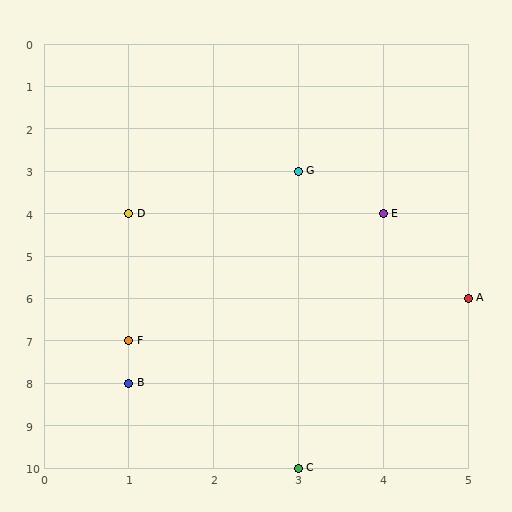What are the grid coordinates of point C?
Point C is at grid coordinates (3, 10).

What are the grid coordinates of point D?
Point D is at grid coordinates (1, 4).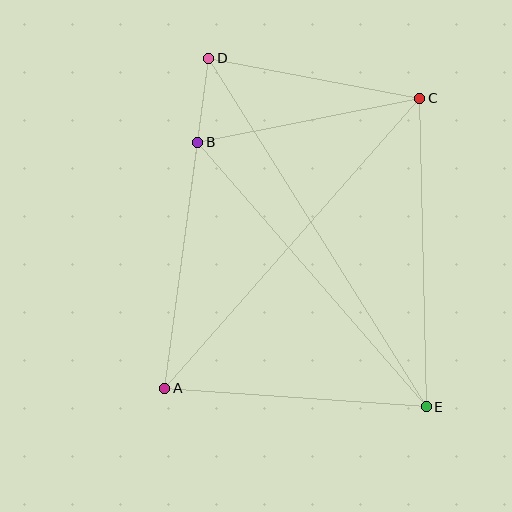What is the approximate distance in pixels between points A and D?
The distance between A and D is approximately 333 pixels.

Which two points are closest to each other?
Points B and D are closest to each other.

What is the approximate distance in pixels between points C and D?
The distance between C and D is approximately 214 pixels.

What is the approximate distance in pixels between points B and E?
The distance between B and E is approximately 350 pixels.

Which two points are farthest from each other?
Points D and E are farthest from each other.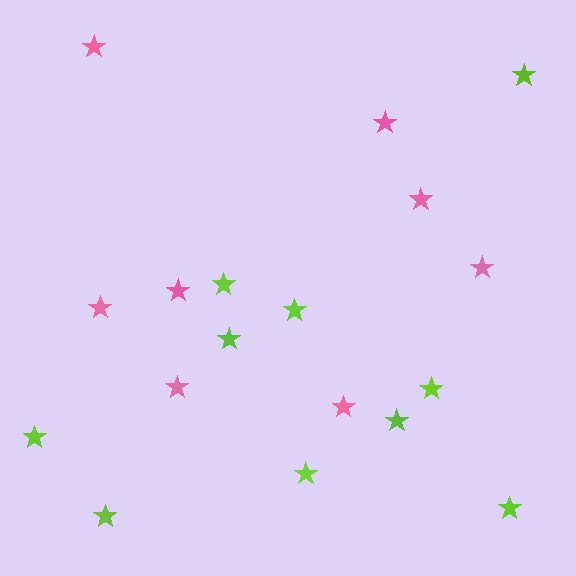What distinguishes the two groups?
There are 2 groups: one group of pink stars (8) and one group of lime stars (10).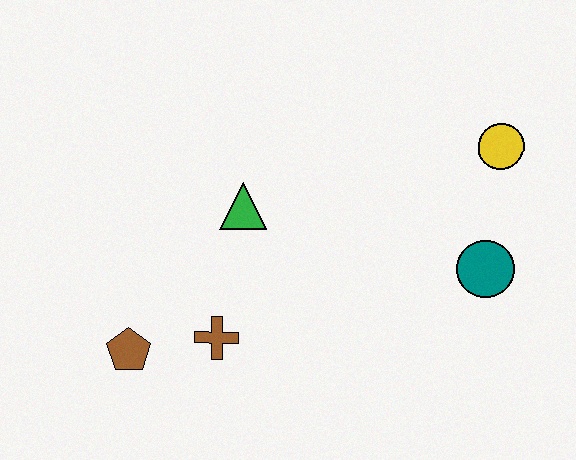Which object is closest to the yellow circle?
The teal circle is closest to the yellow circle.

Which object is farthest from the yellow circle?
The brown pentagon is farthest from the yellow circle.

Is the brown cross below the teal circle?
Yes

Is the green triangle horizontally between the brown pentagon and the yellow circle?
Yes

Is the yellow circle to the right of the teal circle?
Yes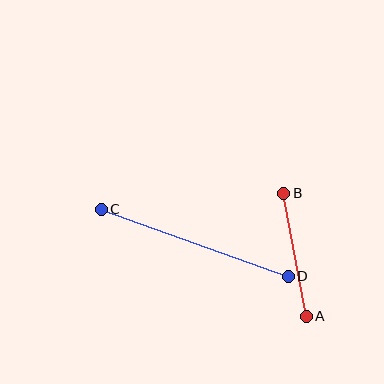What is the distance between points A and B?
The distance is approximately 125 pixels.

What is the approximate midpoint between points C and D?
The midpoint is at approximately (195, 243) pixels.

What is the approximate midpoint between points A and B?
The midpoint is at approximately (295, 255) pixels.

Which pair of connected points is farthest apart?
Points C and D are farthest apart.